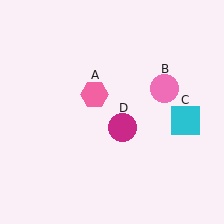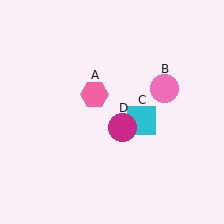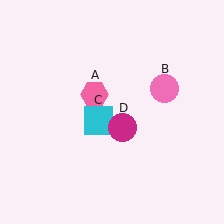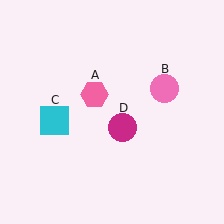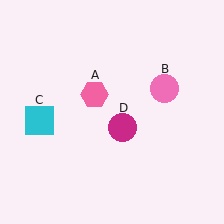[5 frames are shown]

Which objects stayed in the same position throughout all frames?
Pink hexagon (object A) and pink circle (object B) and magenta circle (object D) remained stationary.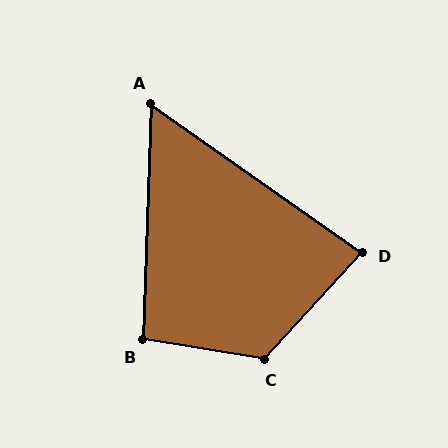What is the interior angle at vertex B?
Approximately 97 degrees (obtuse).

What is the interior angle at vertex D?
Approximately 83 degrees (acute).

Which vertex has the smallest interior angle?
A, at approximately 57 degrees.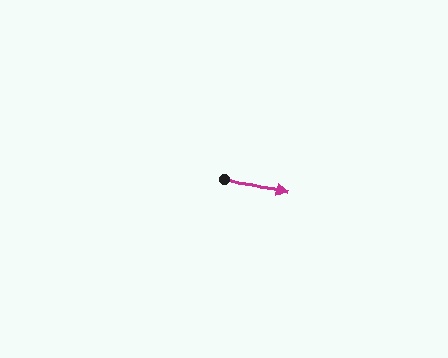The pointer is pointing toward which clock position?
Roughly 3 o'clock.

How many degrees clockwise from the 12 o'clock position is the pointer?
Approximately 99 degrees.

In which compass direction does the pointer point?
East.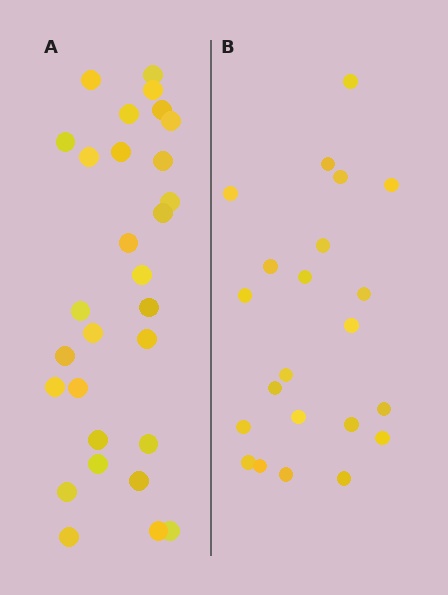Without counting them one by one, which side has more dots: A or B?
Region A (the left region) has more dots.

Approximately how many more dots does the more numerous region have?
Region A has roughly 8 or so more dots than region B.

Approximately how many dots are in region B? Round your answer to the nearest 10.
About 20 dots. (The exact count is 22, which rounds to 20.)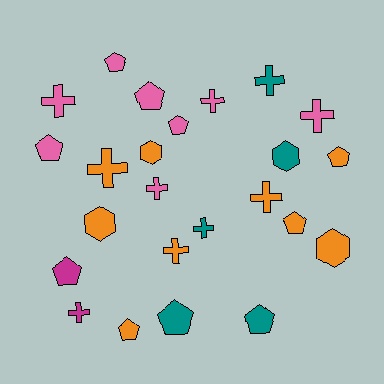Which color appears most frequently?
Orange, with 9 objects.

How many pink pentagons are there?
There are 4 pink pentagons.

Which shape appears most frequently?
Pentagon, with 10 objects.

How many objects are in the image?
There are 24 objects.